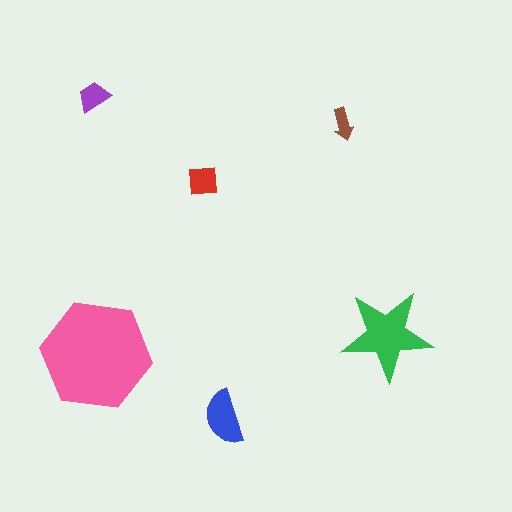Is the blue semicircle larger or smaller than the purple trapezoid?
Larger.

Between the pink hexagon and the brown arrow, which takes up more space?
The pink hexagon.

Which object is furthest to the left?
The purple trapezoid is leftmost.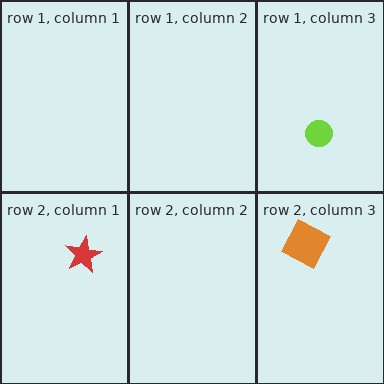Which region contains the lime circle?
The row 1, column 3 region.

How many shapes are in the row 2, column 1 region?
1.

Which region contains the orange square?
The row 2, column 3 region.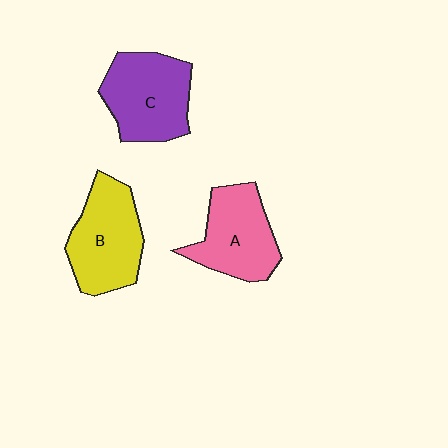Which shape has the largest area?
Shape C (purple).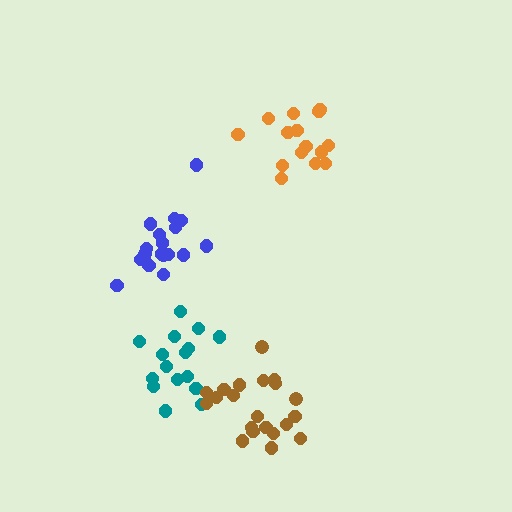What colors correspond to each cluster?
The clusters are colored: blue, orange, teal, brown.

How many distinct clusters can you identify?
There are 4 distinct clusters.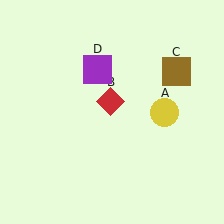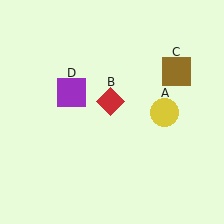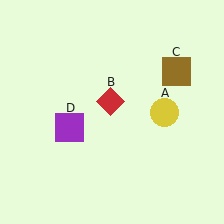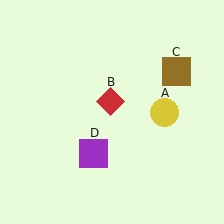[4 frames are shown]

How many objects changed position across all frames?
1 object changed position: purple square (object D).